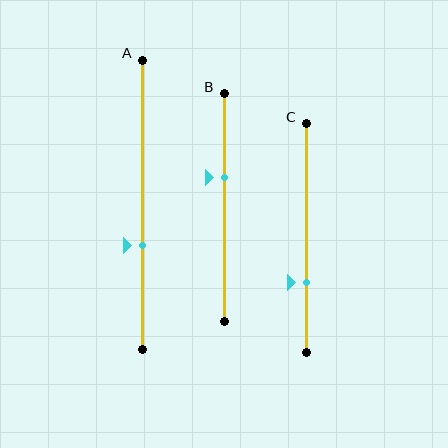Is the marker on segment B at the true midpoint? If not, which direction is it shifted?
No, the marker on segment B is shifted upward by about 13% of the segment length.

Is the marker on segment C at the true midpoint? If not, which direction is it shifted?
No, the marker on segment C is shifted downward by about 19% of the segment length.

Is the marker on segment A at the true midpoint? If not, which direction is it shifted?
No, the marker on segment A is shifted downward by about 14% of the segment length.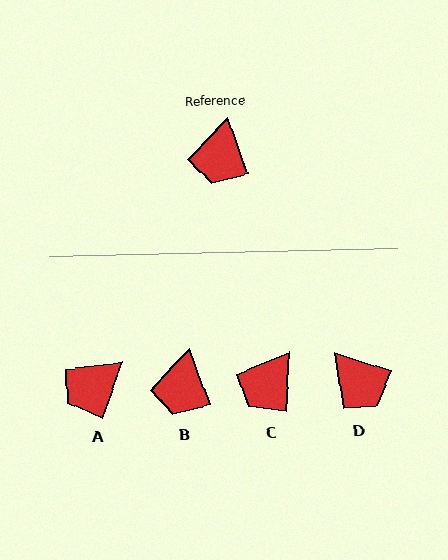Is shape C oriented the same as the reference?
No, it is off by about 23 degrees.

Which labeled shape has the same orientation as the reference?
B.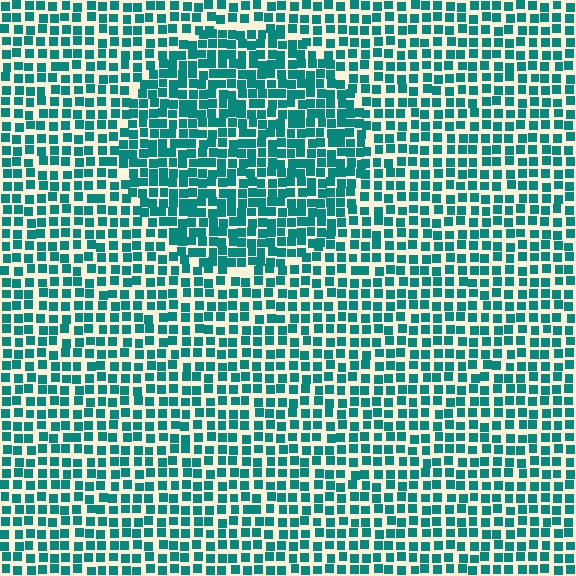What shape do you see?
I see a circle.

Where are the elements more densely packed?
The elements are more densely packed inside the circle boundary.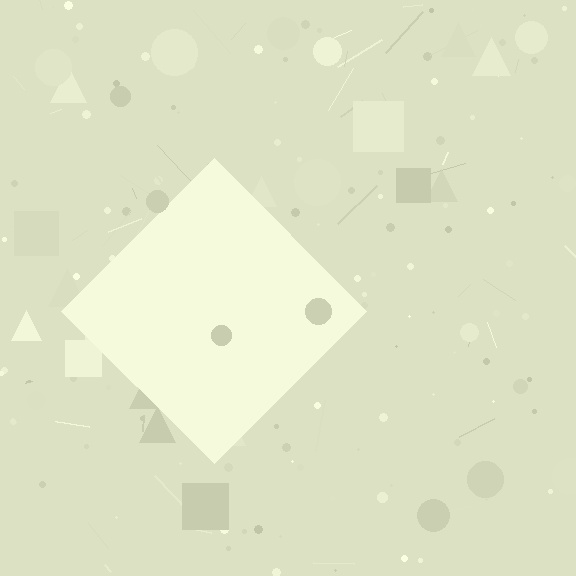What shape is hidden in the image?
A diamond is hidden in the image.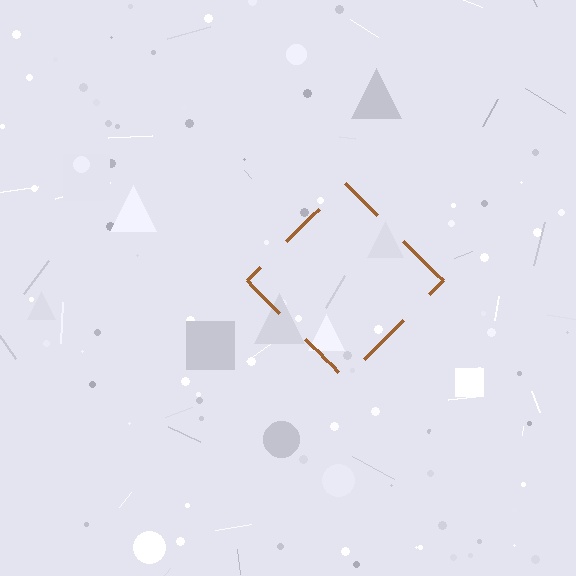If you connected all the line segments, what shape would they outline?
They would outline a diamond.